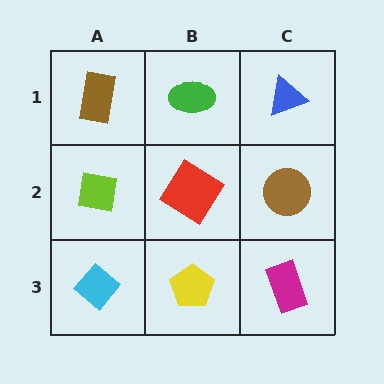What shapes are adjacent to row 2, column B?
A green ellipse (row 1, column B), a yellow pentagon (row 3, column B), a lime square (row 2, column A), a brown circle (row 2, column C).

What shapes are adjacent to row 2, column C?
A blue triangle (row 1, column C), a magenta rectangle (row 3, column C), a red diamond (row 2, column B).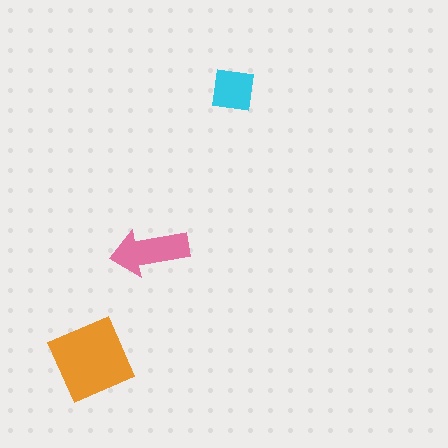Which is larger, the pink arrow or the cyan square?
The pink arrow.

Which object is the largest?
The orange diamond.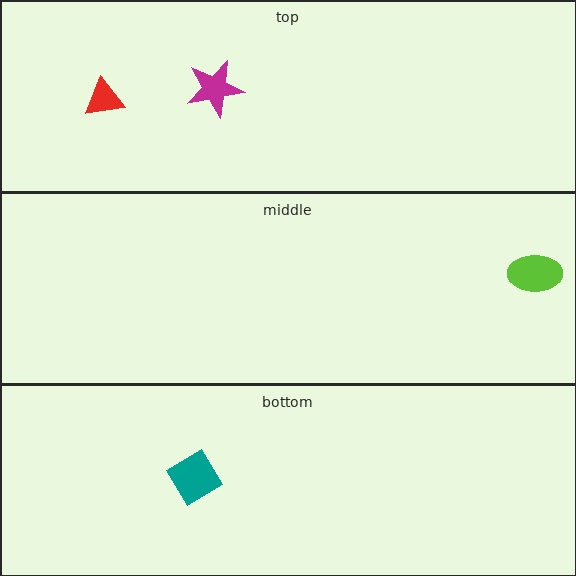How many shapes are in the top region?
2.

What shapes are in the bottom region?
The teal diamond.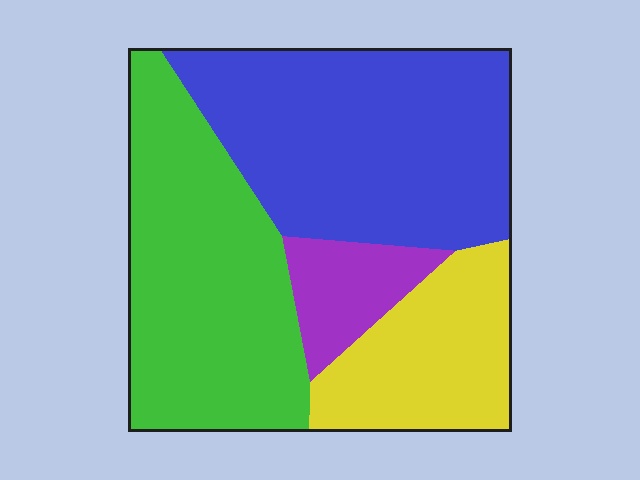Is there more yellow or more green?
Green.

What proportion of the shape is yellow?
Yellow covers 19% of the shape.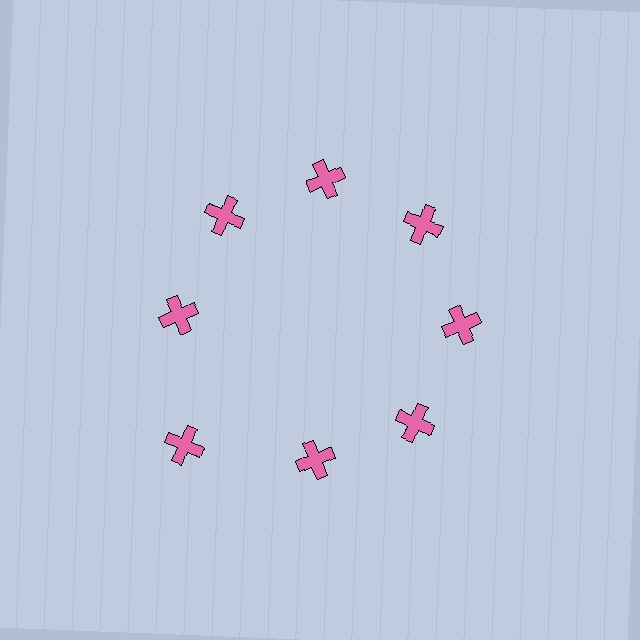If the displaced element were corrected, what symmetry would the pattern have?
It would have 8-fold rotational symmetry — the pattern would map onto itself every 45 degrees.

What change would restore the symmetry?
The symmetry would be restored by moving it inward, back onto the ring so that all 8 crosses sit at equal angles and equal distance from the center.